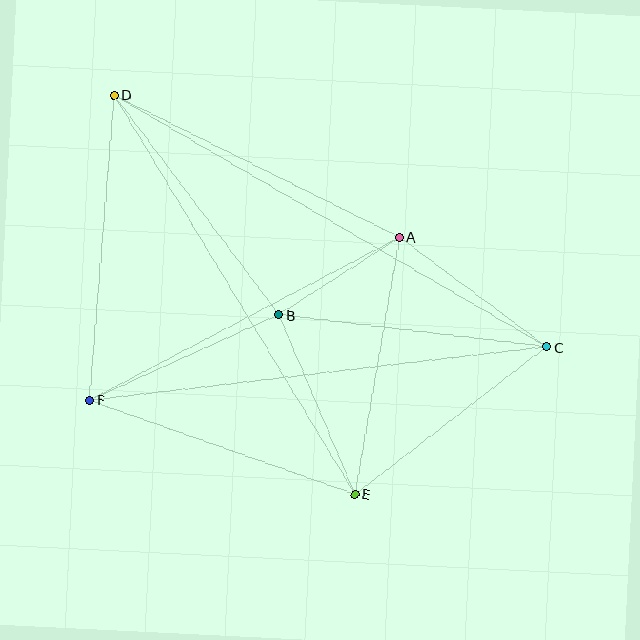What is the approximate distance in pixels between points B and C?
The distance between B and C is approximately 270 pixels.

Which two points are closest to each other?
Points A and B are closest to each other.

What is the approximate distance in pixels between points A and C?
The distance between A and C is approximately 184 pixels.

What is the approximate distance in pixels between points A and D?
The distance between A and D is approximately 319 pixels.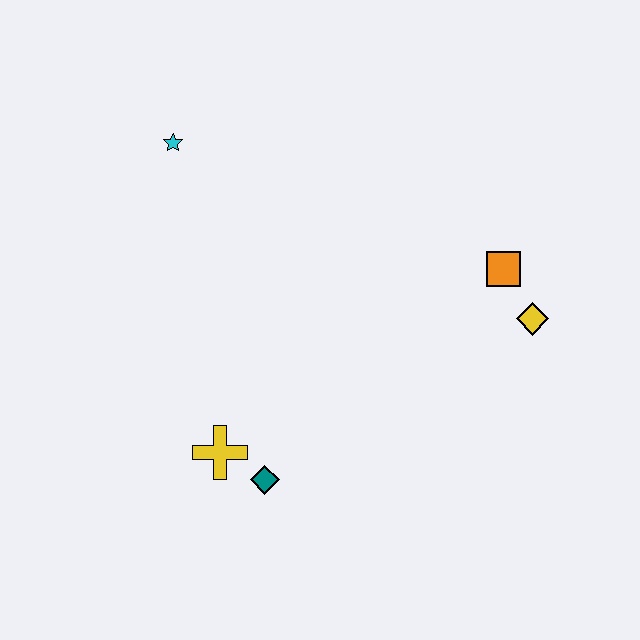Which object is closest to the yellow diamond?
The orange square is closest to the yellow diamond.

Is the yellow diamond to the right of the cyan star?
Yes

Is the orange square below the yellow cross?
No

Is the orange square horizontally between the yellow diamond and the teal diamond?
Yes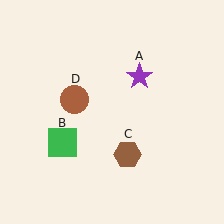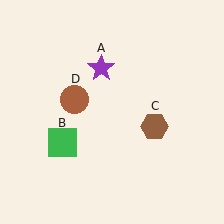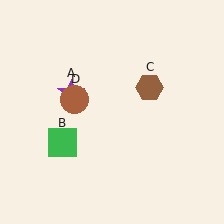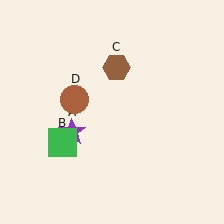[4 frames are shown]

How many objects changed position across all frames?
2 objects changed position: purple star (object A), brown hexagon (object C).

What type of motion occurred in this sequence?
The purple star (object A), brown hexagon (object C) rotated counterclockwise around the center of the scene.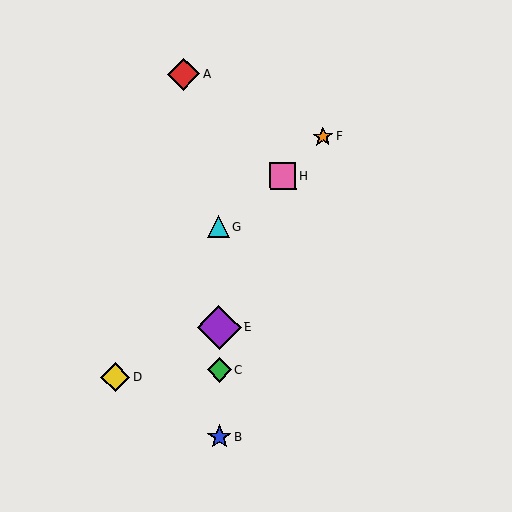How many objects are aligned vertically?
4 objects (B, C, E, G) are aligned vertically.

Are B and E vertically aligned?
Yes, both are at x≈220.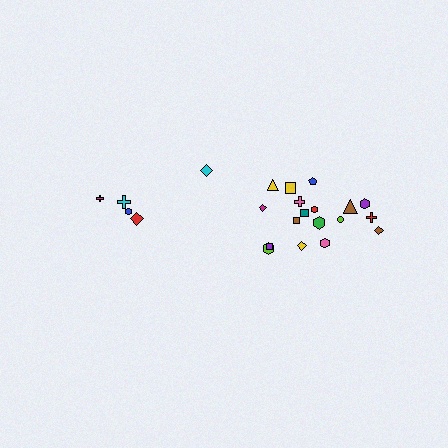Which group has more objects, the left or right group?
The right group.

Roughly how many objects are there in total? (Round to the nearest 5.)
Roughly 25 objects in total.